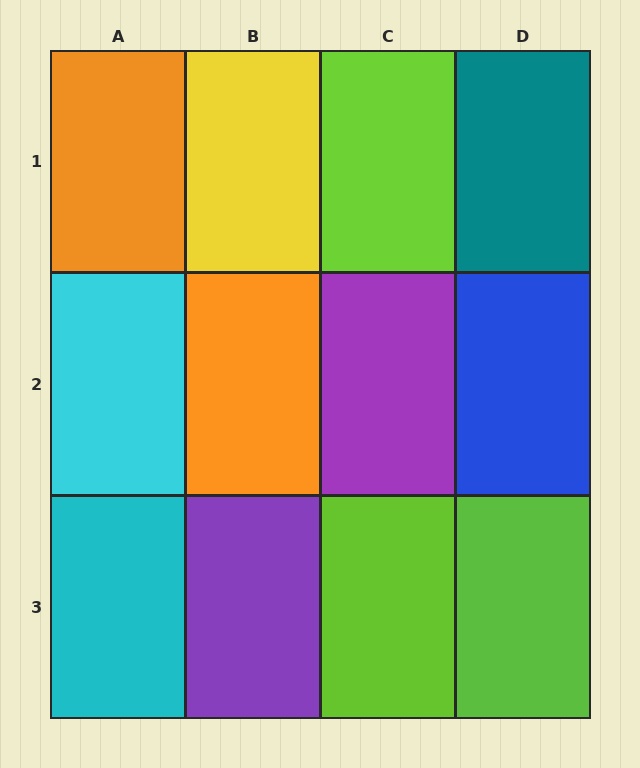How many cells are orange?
2 cells are orange.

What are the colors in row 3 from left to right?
Cyan, purple, lime, lime.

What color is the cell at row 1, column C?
Lime.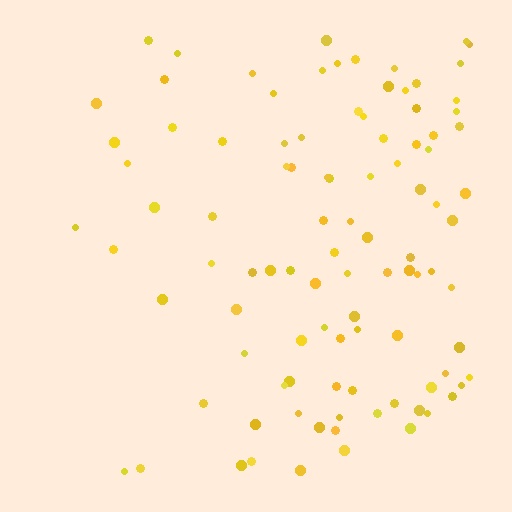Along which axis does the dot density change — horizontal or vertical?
Horizontal.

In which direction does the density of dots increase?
From left to right, with the right side densest.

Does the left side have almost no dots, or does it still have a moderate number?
Still a moderate number, just noticeably fewer than the right.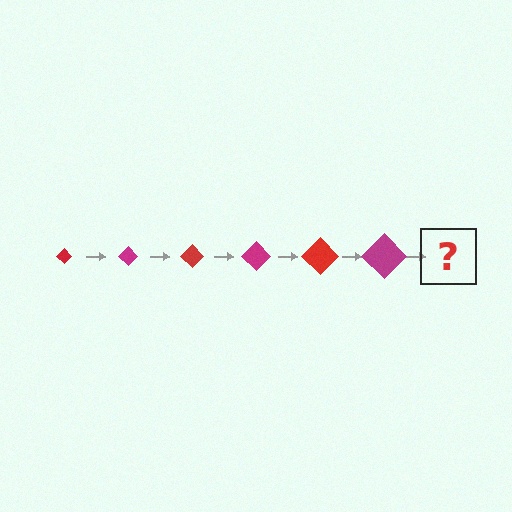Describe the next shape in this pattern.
It should be a red diamond, larger than the previous one.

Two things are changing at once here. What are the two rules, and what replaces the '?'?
The two rules are that the diamond grows larger each step and the color cycles through red and magenta. The '?' should be a red diamond, larger than the previous one.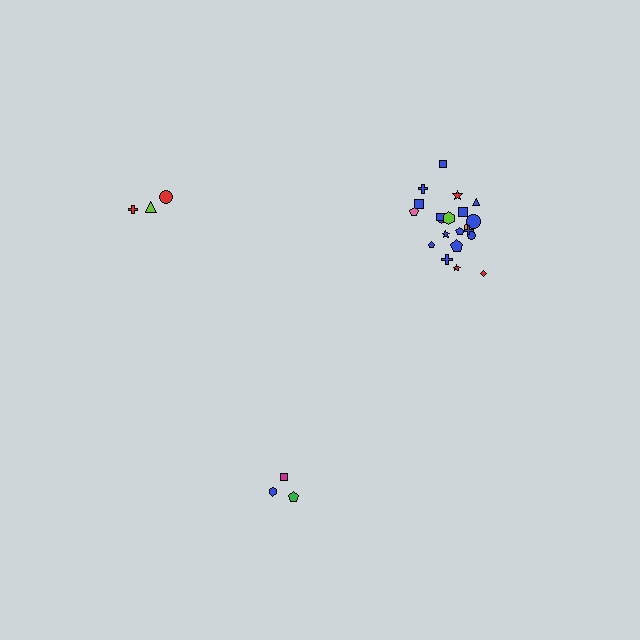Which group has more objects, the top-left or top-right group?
The top-right group.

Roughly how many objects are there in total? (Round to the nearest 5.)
Roughly 30 objects in total.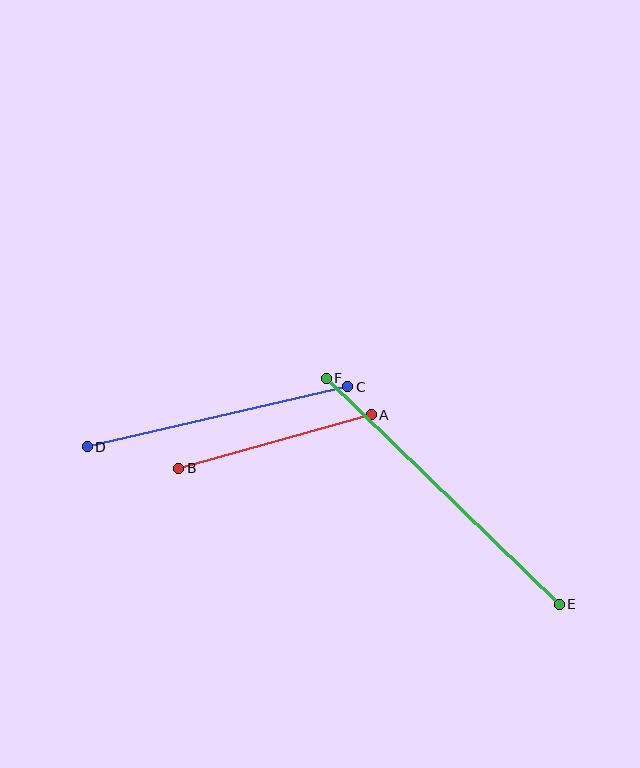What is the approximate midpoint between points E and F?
The midpoint is at approximately (443, 491) pixels.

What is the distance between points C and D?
The distance is approximately 267 pixels.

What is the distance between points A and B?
The distance is approximately 199 pixels.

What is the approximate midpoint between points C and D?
The midpoint is at approximately (218, 417) pixels.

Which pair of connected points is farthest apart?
Points E and F are farthest apart.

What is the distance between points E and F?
The distance is approximately 325 pixels.